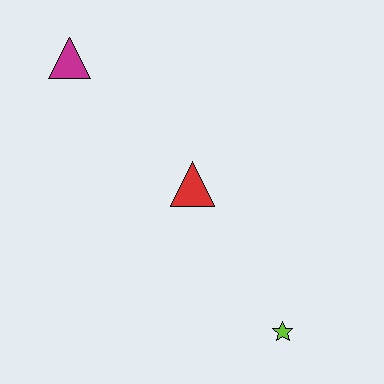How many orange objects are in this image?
There are no orange objects.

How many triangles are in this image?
There are 2 triangles.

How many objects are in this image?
There are 3 objects.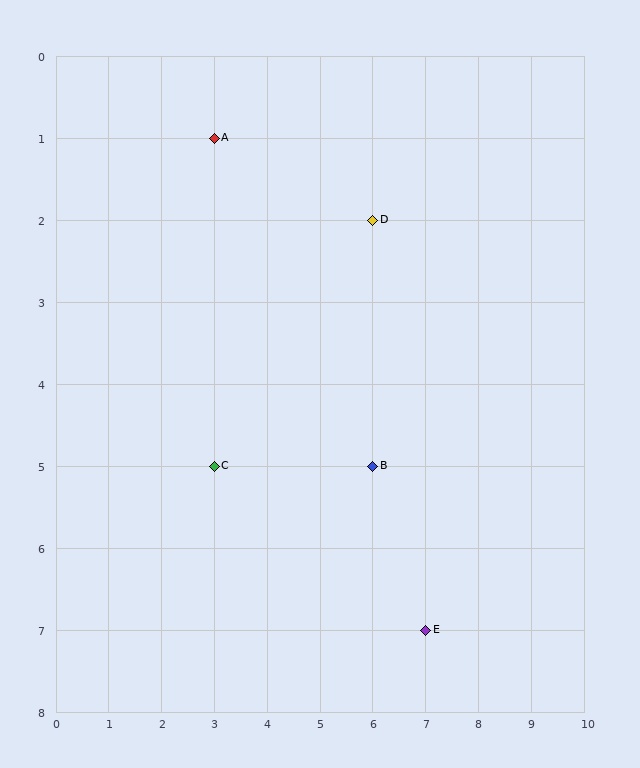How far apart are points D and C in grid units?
Points D and C are 3 columns and 3 rows apart (about 4.2 grid units diagonally).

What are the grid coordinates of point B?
Point B is at grid coordinates (6, 5).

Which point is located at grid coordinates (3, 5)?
Point C is at (3, 5).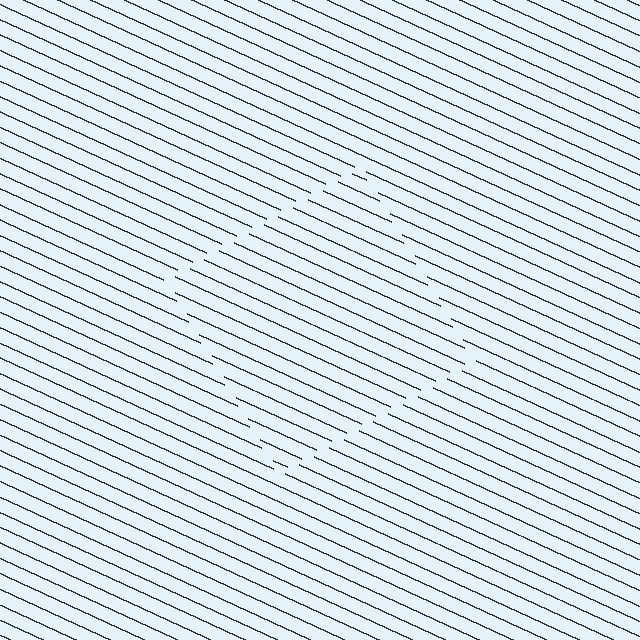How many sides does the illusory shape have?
4 sides — the line-ends trace a square.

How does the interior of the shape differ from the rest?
The interior of the shape contains the same grating, shifted by half a period — the contour is defined by the phase discontinuity where line-ends from the inner and outer gratings abut.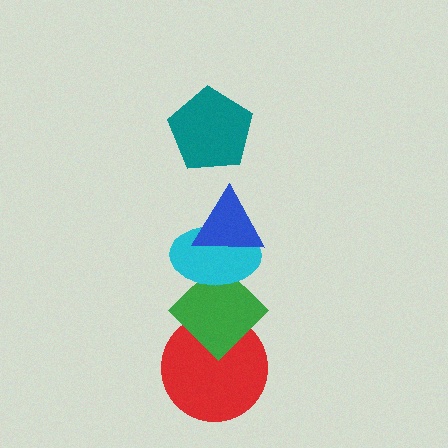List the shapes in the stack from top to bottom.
From top to bottom: the teal pentagon, the blue triangle, the cyan ellipse, the green diamond, the red circle.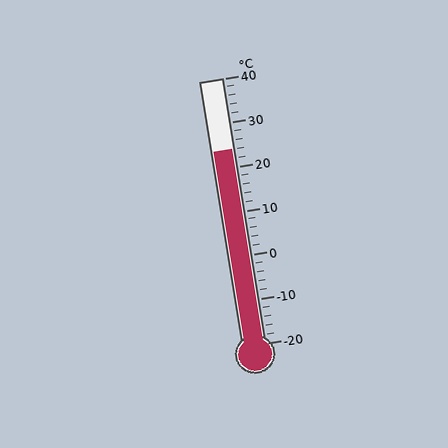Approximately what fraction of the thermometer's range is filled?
The thermometer is filled to approximately 75% of its range.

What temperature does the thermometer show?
The thermometer shows approximately 24°C.